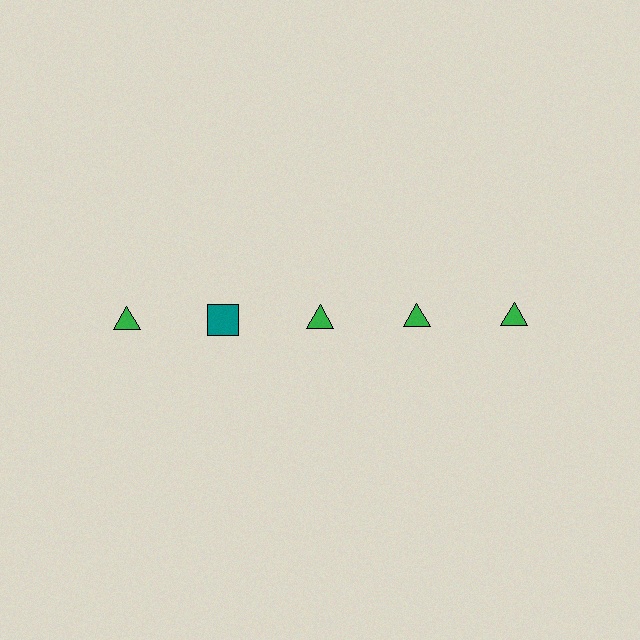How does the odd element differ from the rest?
It differs in both color (teal instead of green) and shape (square instead of triangle).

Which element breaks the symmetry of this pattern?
The teal square in the top row, second from left column breaks the symmetry. All other shapes are green triangles.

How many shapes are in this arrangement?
There are 5 shapes arranged in a grid pattern.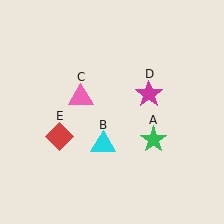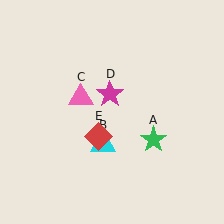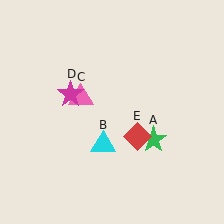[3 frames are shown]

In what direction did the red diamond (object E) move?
The red diamond (object E) moved right.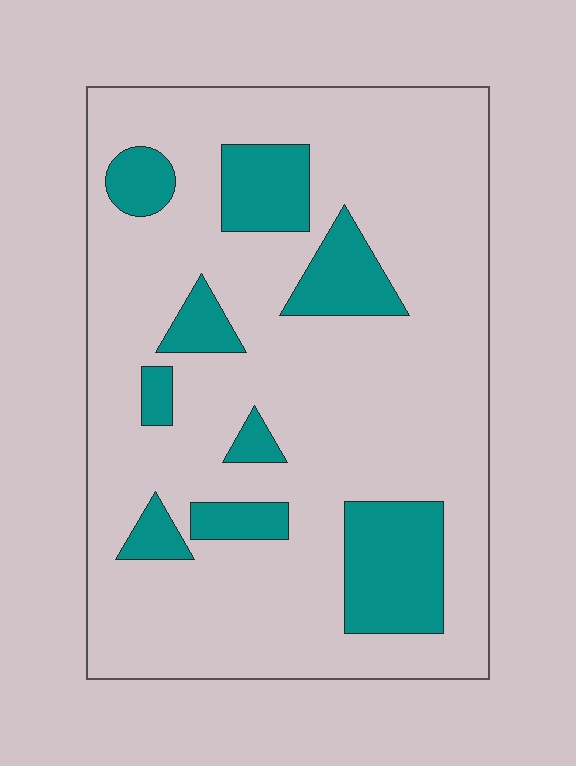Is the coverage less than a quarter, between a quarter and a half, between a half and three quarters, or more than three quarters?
Less than a quarter.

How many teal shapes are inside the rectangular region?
9.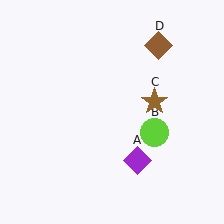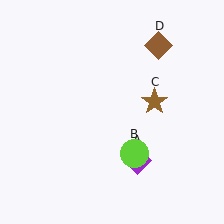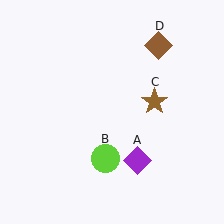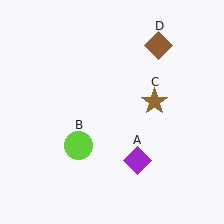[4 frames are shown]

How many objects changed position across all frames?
1 object changed position: lime circle (object B).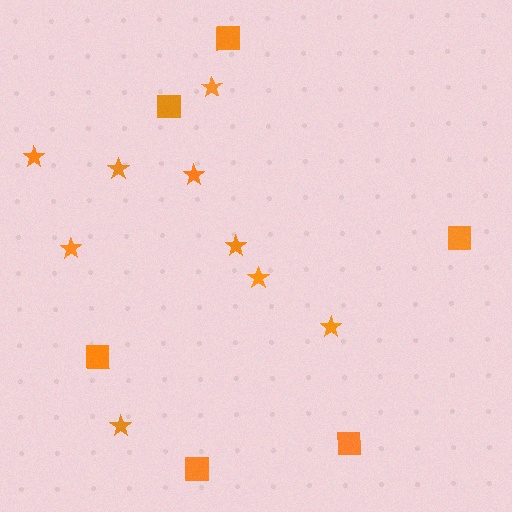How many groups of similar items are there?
There are 2 groups: one group of squares (6) and one group of stars (9).